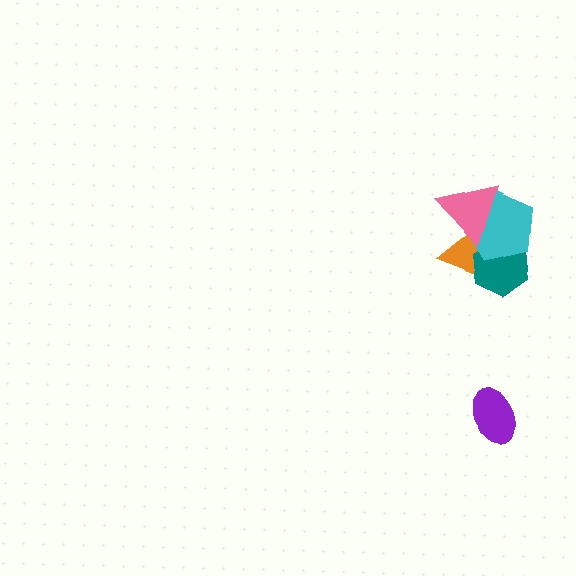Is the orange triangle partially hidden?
Yes, it is partially covered by another shape.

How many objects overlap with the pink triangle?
2 objects overlap with the pink triangle.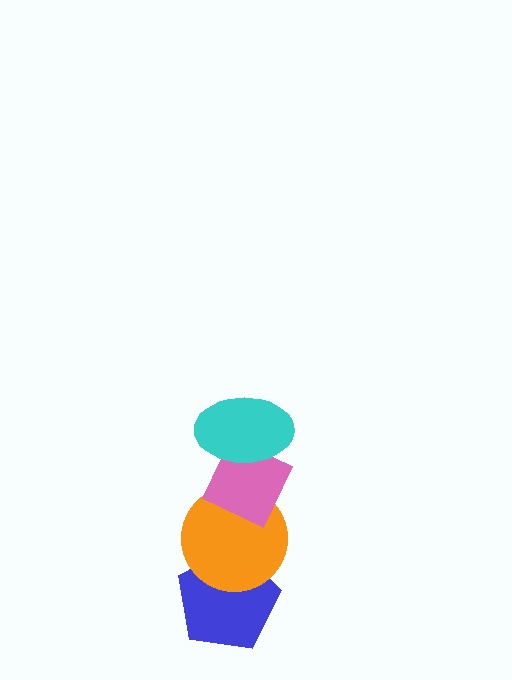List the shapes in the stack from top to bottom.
From top to bottom: the cyan ellipse, the pink diamond, the orange circle, the blue pentagon.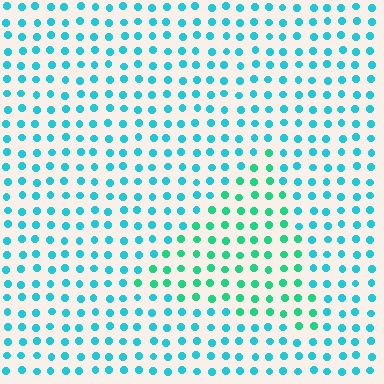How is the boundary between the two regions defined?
The boundary is defined purely by a slight shift in hue (about 31 degrees). Spacing, size, and orientation are identical on both sides.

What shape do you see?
I see a triangle.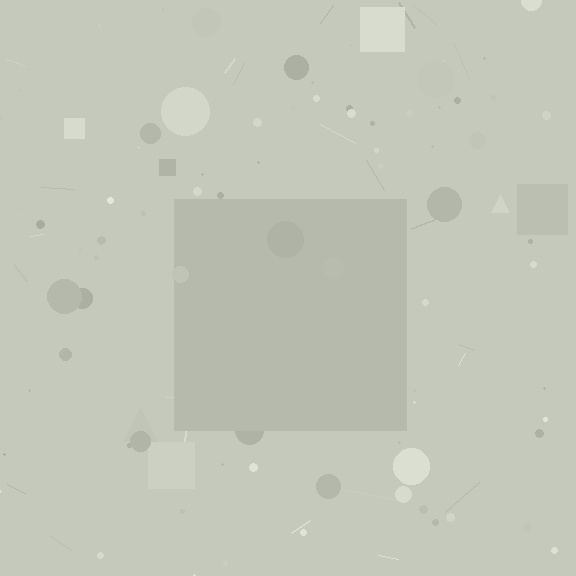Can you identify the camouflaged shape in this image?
The camouflaged shape is a square.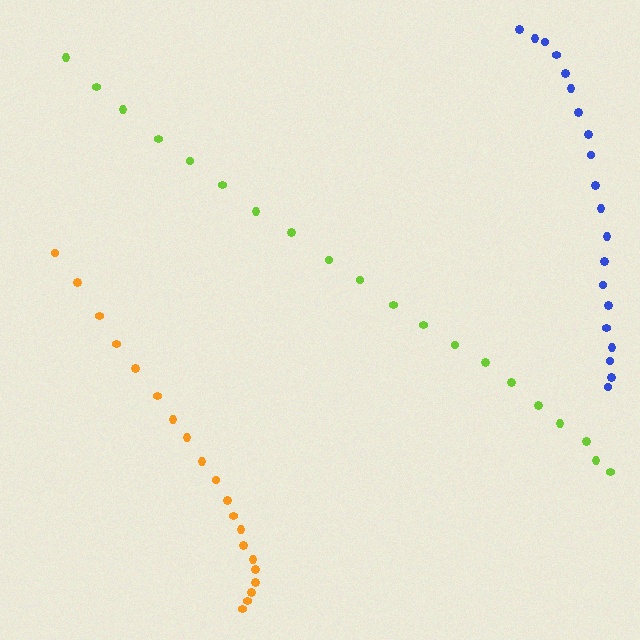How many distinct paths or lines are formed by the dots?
There are 3 distinct paths.